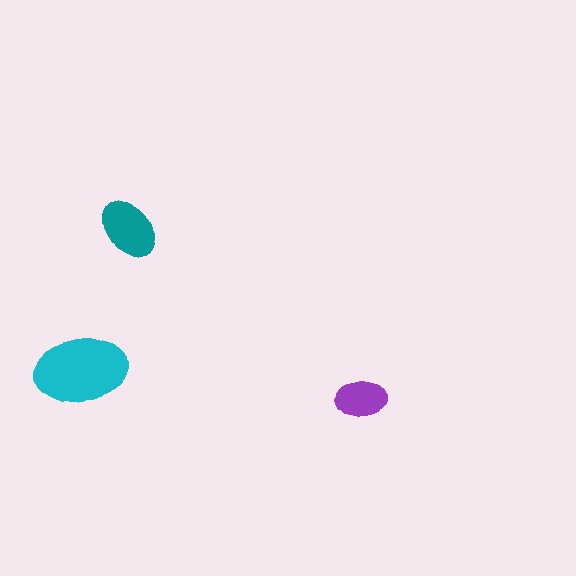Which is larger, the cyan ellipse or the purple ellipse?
The cyan one.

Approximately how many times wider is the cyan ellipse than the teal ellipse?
About 1.5 times wider.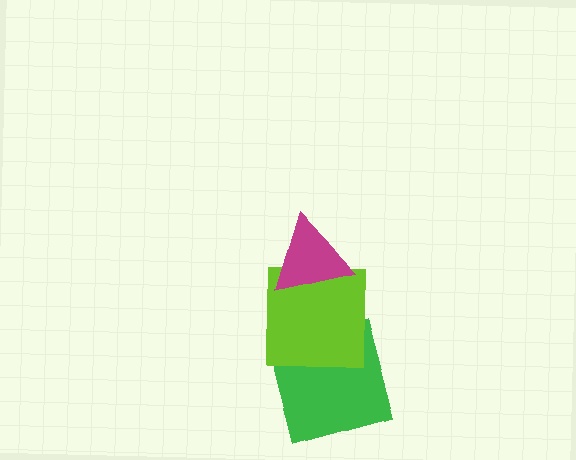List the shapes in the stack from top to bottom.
From top to bottom: the magenta triangle, the lime square, the green square.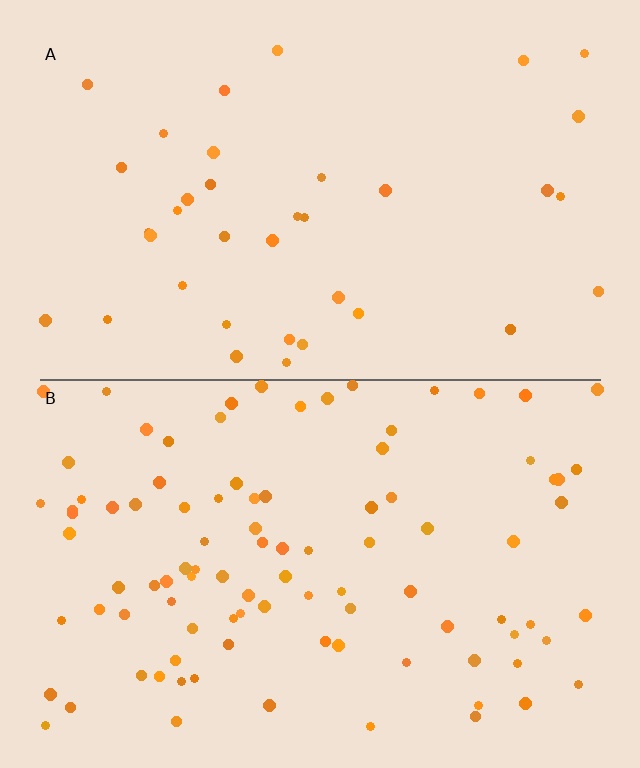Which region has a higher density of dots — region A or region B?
B (the bottom).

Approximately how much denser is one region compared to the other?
Approximately 2.7× — region B over region A.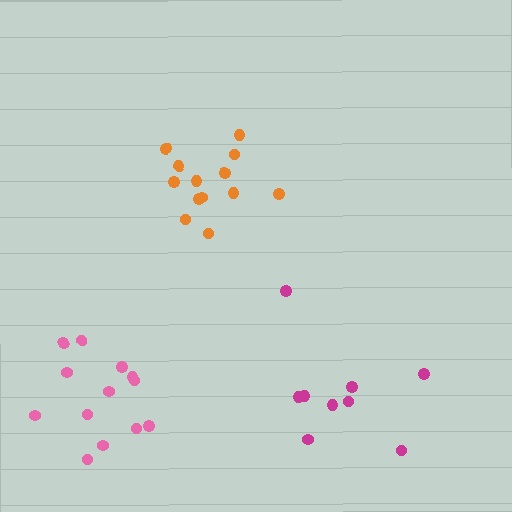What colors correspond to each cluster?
The clusters are colored: pink, orange, magenta.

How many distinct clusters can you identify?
There are 3 distinct clusters.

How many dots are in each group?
Group 1: 13 dots, Group 2: 13 dots, Group 3: 9 dots (35 total).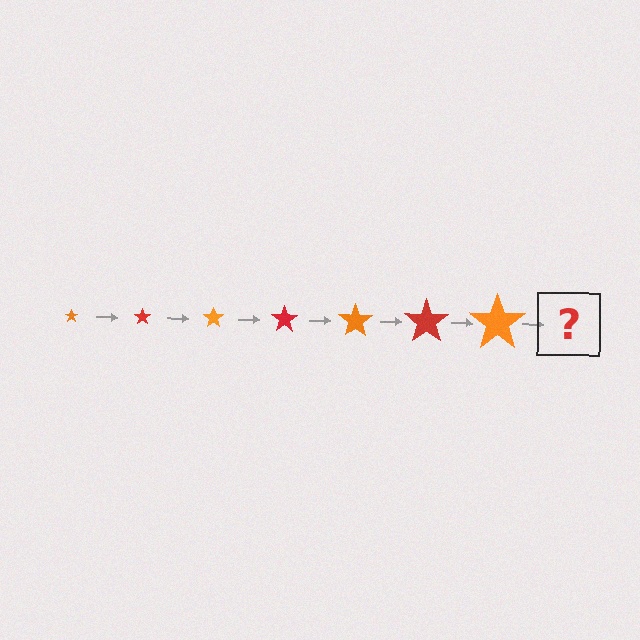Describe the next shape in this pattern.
It should be a red star, larger than the previous one.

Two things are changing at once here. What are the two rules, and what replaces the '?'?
The two rules are that the star grows larger each step and the color cycles through orange and red. The '?' should be a red star, larger than the previous one.